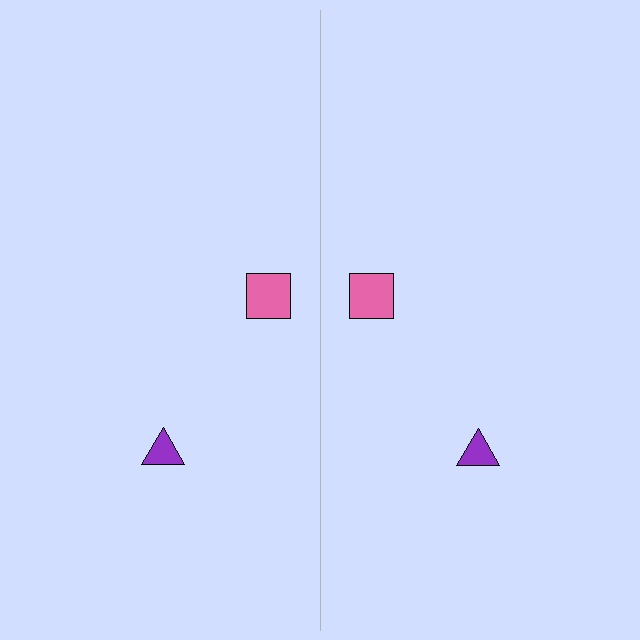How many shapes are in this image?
There are 4 shapes in this image.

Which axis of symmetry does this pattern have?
The pattern has a vertical axis of symmetry running through the center of the image.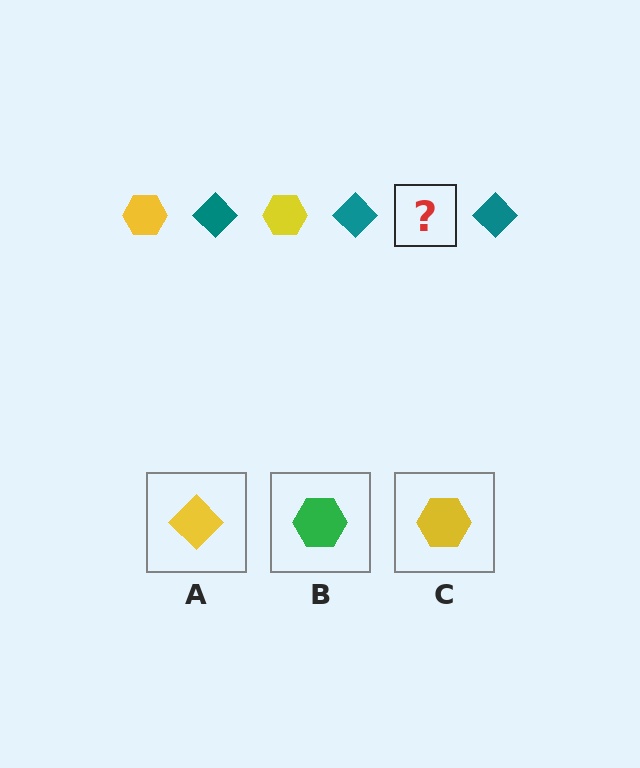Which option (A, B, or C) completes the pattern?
C.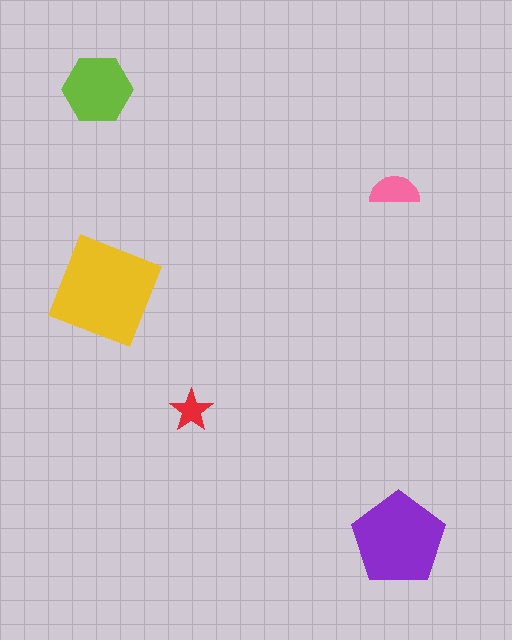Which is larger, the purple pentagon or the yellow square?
The yellow square.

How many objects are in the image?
There are 5 objects in the image.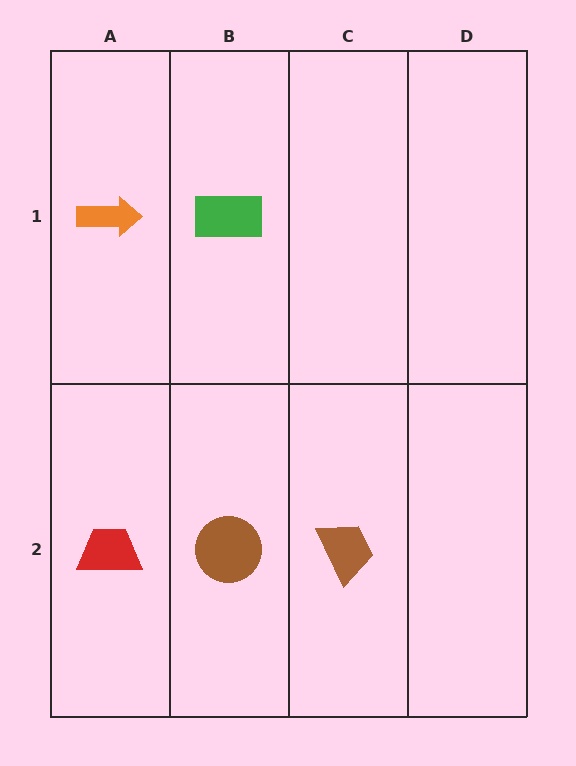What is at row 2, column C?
A brown trapezoid.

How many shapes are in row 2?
3 shapes.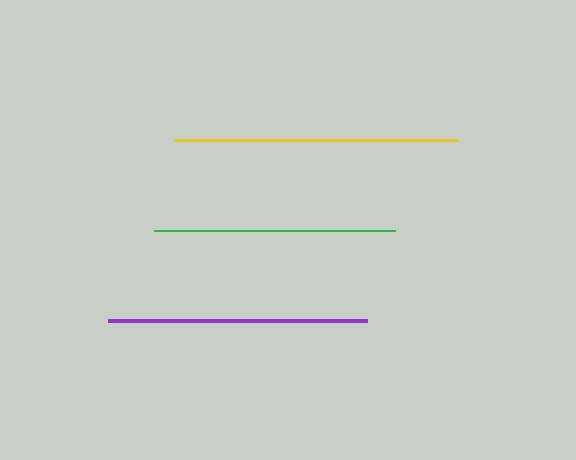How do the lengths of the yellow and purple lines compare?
The yellow and purple lines are approximately the same length.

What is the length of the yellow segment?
The yellow segment is approximately 284 pixels long.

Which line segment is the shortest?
The green line is the shortest at approximately 241 pixels.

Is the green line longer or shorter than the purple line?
The purple line is longer than the green line.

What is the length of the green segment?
The green segment is approximately 241 pixels long.